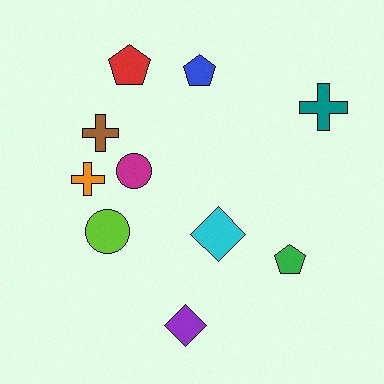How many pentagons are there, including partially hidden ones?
There are 3 pentagons.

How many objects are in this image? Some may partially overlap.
There are 10 objects.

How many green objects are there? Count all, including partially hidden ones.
There is 1 green object.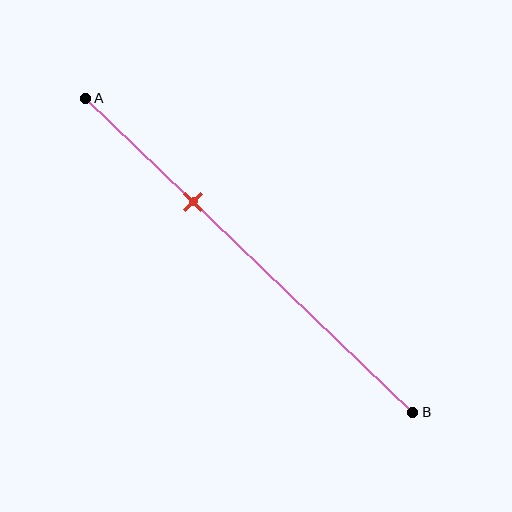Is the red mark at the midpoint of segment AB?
No, the mark is at about 35% from A, not at the 50% midpoint.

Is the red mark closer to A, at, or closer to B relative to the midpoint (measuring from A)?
The red mark is closer to point A than the midpoint of segment AB.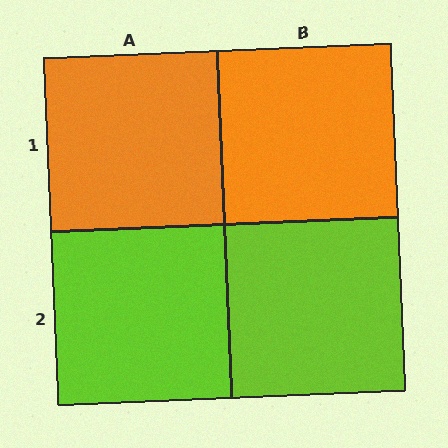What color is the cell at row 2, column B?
Lime.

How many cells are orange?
2 cells are orange.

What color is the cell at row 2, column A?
Lime.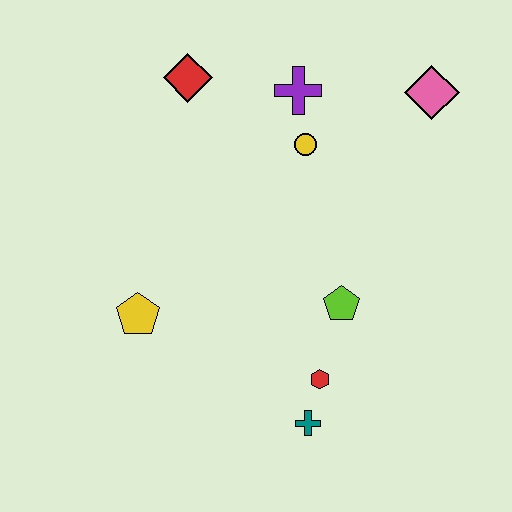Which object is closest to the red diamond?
The purple cross is closest to the red diamond.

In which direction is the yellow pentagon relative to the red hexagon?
The yellow pentagon is to the left of the red hexagon.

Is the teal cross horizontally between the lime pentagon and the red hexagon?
No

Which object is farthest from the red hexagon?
The red diamond is farthest from the red hexagon.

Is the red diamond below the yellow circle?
No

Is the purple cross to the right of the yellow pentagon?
Yes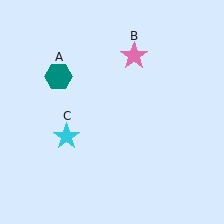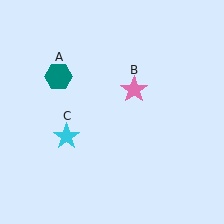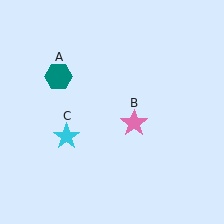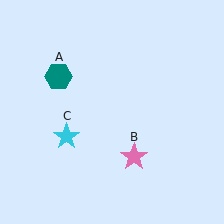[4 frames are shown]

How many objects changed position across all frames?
1 object changed position: pink star (object B).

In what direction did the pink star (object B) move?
The pink star (object B) moved down.